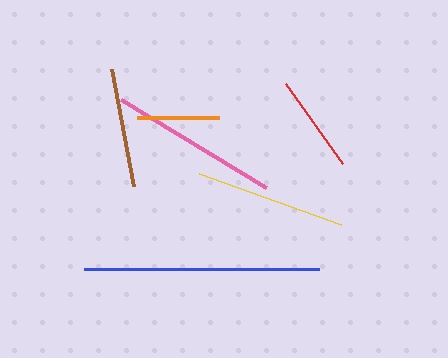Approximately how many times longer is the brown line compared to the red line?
The brown line is approximately 1.2 times the length of the red line.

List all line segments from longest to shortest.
From longest to shortest: blue, pink, yellow, brown, red, orange.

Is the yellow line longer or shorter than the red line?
The yellow line is longer than the red line.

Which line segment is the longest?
The blue line is the longest at approximately 235 pixels.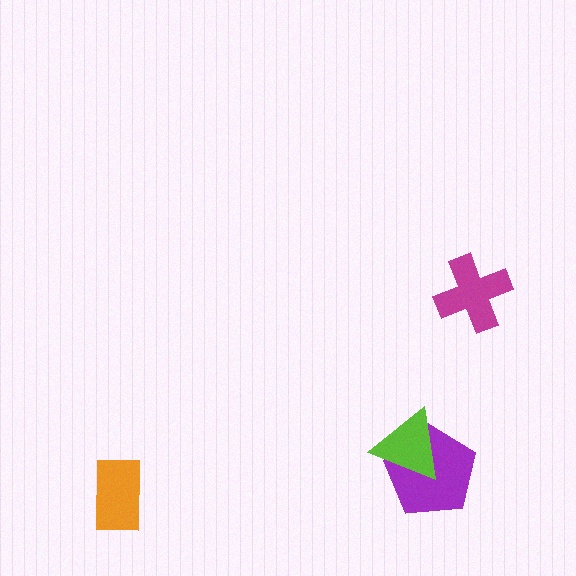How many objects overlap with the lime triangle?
1 object overlaps with the lime triangle.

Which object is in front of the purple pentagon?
The lime triangle is in front of the purple pentagon.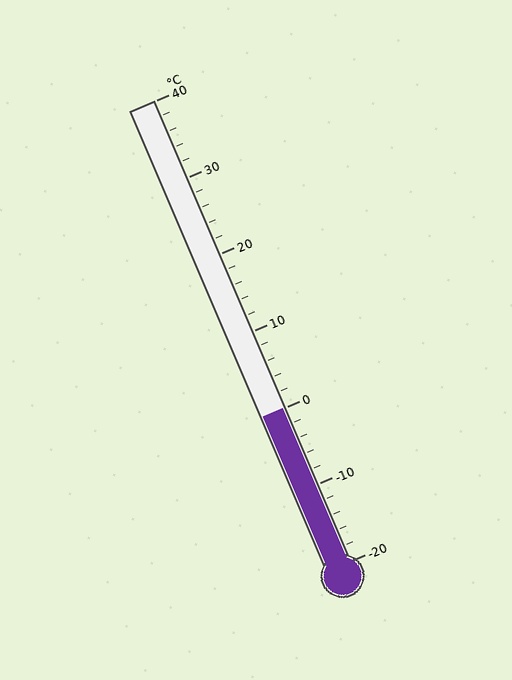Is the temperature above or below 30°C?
The temperature is below 30°C.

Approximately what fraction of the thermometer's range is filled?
The thermometer is filled to approximately 35% of its range.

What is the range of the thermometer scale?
The thermometer scale ranges from -20°C to 40°C.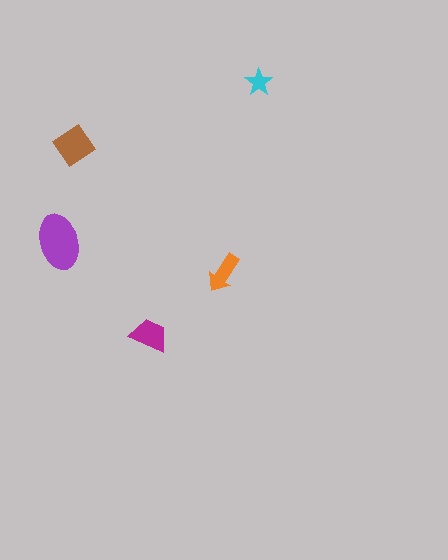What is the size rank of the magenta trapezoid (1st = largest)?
3rd.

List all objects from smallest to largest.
The cyan star, the orange arrow, the magenta trapezoid, the brown diamond, the purple ellipse.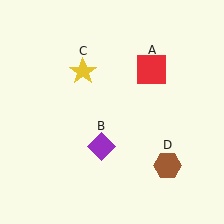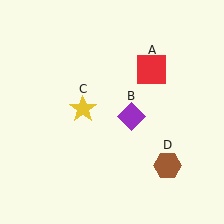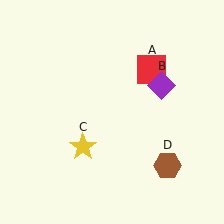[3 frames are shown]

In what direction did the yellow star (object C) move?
The yellow star (object C) moved down.